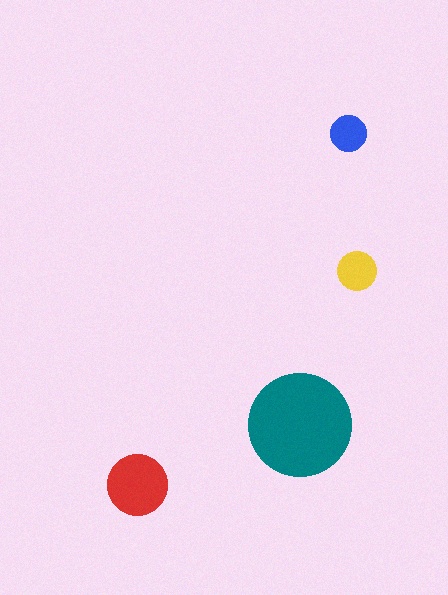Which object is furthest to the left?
The red circle is leftmost.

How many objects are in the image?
There are 4 objects in the image.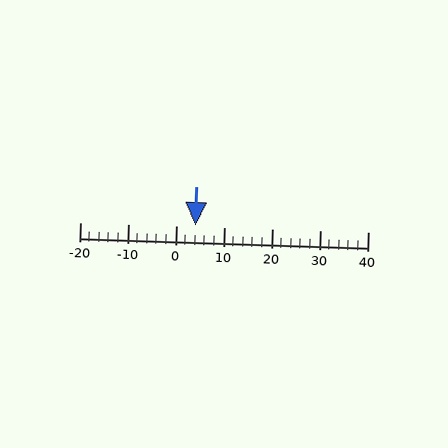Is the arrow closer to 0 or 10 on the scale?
The arrow is closer to 0.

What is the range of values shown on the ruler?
The ruler shows values from -20 to 40.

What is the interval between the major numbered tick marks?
The major tick marks are spaced 10 units apart.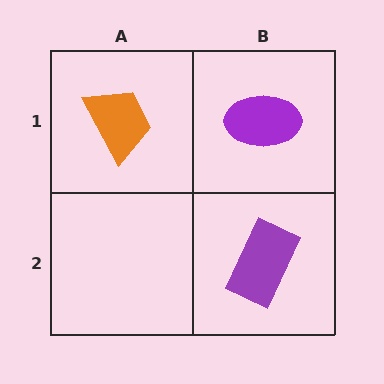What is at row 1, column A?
An orange trapezoid.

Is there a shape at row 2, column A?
No, that cell is empty.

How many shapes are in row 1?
2 shapes.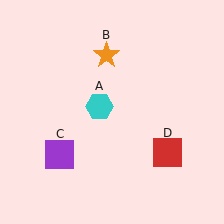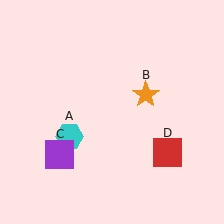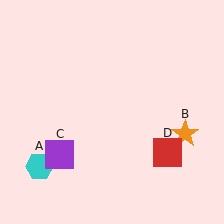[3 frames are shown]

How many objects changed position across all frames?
2 objects changed position: cyan hexagon (object A), orange star (object B).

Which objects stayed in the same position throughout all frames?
Purple square (object C) and red square (object D) remained stationary.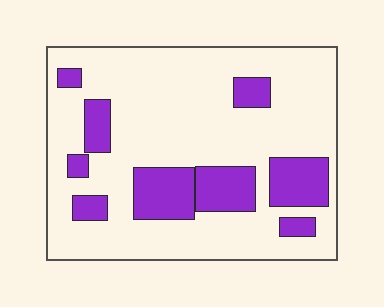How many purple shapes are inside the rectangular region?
9.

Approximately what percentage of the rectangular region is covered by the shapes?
Approximately 25%.